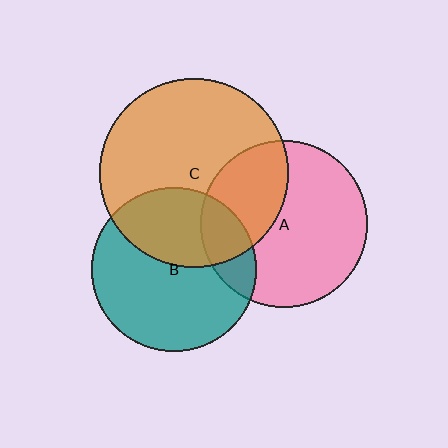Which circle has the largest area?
Circle C (orange).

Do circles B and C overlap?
Yes.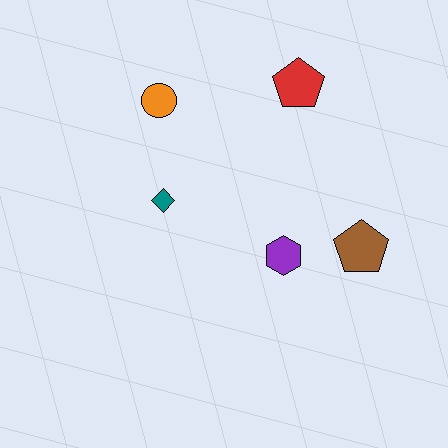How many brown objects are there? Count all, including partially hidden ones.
There is 1 brown object.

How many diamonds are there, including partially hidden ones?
There is 1 diamond.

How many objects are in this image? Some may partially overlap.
There are 5 objects.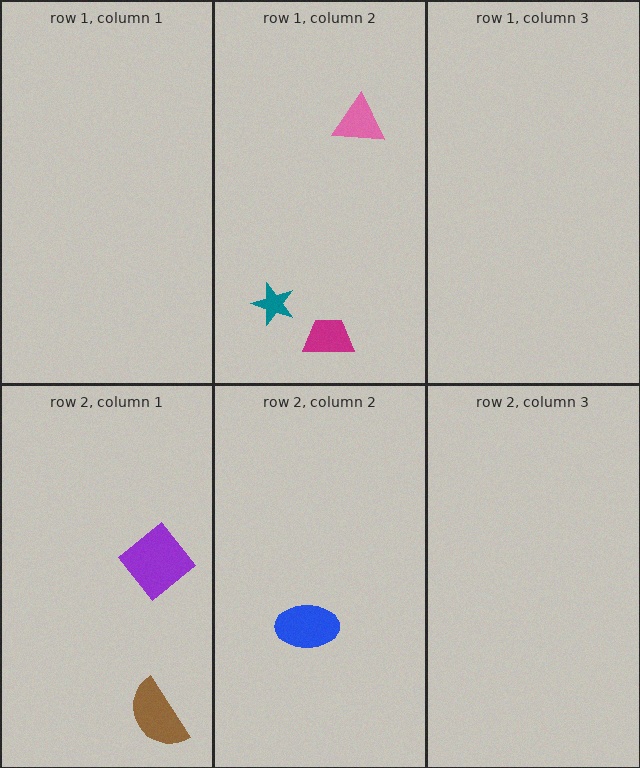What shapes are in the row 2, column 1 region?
The brown semicircle, the purple diamond.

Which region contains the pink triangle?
The row 1, column 2 region.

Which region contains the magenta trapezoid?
The row 1, column 2 region.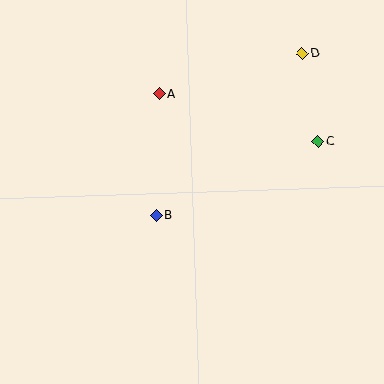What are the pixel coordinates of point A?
Point A is at (159, 94).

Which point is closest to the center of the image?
Point B at (156, 216) is closest to the center.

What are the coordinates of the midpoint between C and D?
The midpoint between C and D is at (310, 98).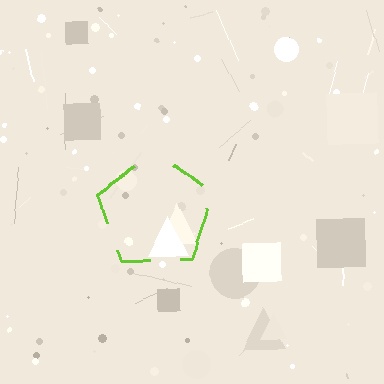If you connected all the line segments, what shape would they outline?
They would outline a pentagon.